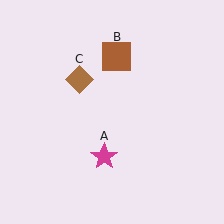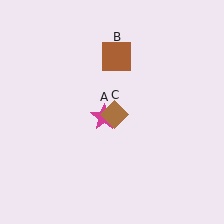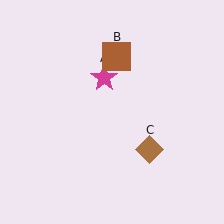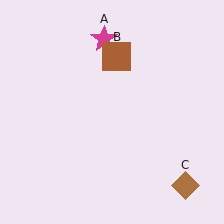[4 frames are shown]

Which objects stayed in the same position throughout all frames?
Brown square (object B) remained stationary.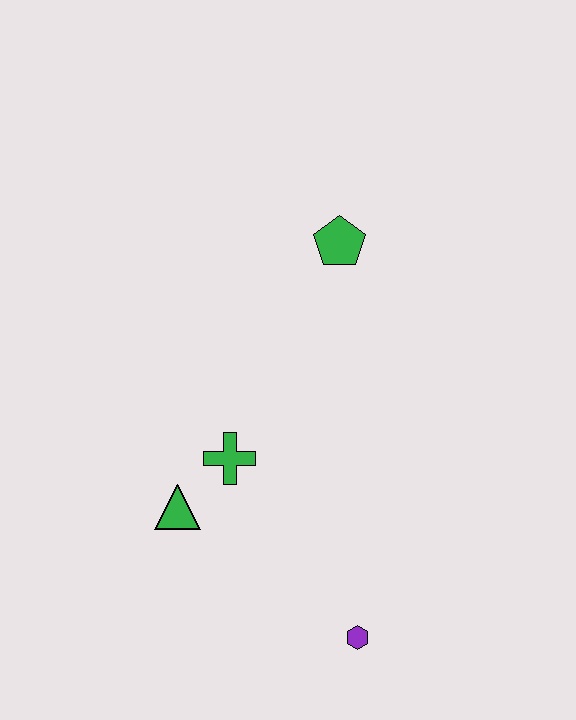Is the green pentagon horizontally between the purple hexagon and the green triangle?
Yes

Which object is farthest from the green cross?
The green pentagon is farthest from the green cross.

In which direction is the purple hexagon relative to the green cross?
The purple hexagon is below the green cross.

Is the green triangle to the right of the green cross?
No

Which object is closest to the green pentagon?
The green cross is closest to the green pentagon.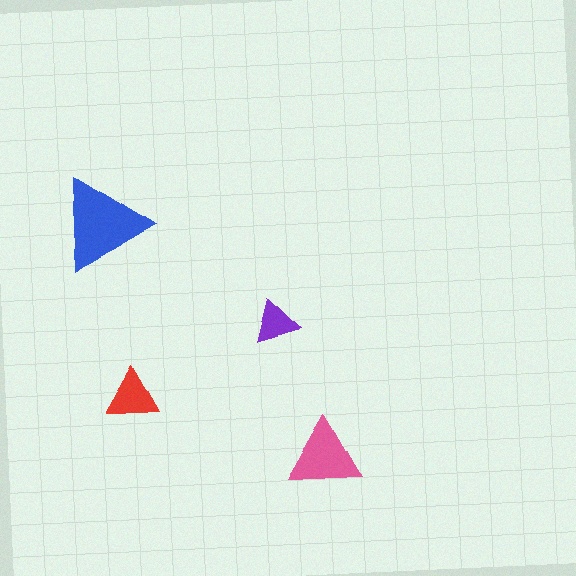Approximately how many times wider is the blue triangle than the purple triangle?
About 2 times wider.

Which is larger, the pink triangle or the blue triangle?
The blue one.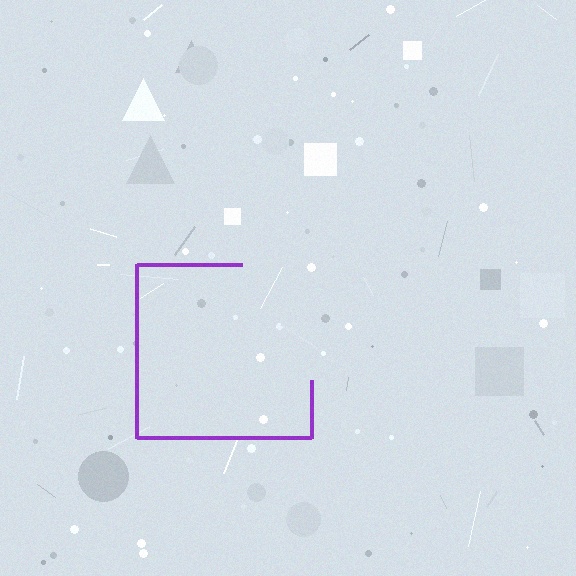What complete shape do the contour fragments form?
The contour fragments form a square.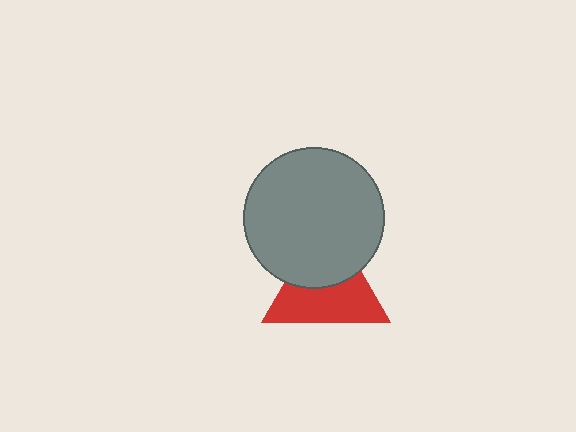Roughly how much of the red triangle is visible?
About half of it is visible (roughly 58%).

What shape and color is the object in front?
The object in front is a gray circle.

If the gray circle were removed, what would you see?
You would see the complete red triangle.